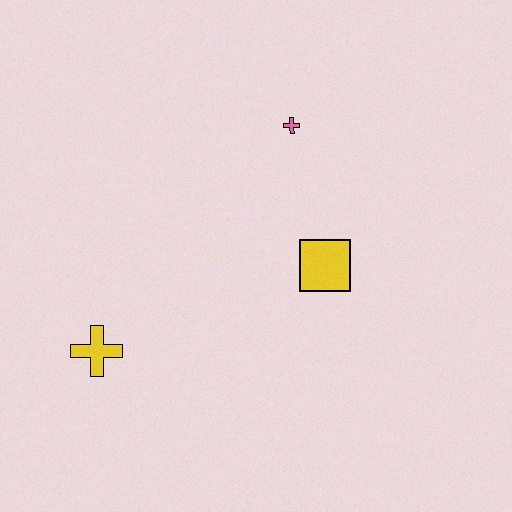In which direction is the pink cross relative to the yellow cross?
The pink cross is above the yellow cross.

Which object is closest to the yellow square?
The pink cross is closest to the yellow square.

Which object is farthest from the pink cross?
The yellow cross is farthest from the pink cross.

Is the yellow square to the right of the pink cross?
Yes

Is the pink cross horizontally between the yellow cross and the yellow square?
Yes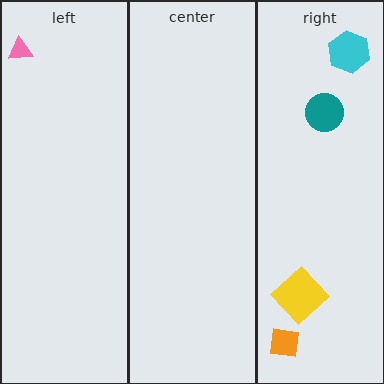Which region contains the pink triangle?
The left region.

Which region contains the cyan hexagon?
The right region.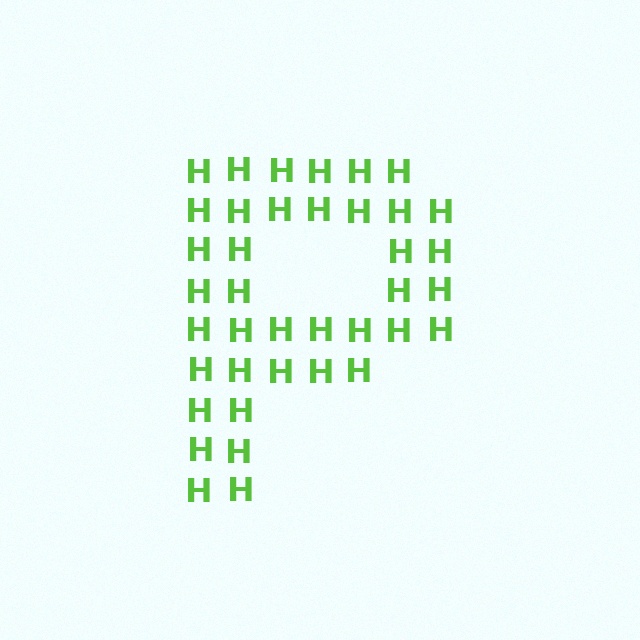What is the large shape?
The large shape is the letter P.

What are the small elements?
The small elements are letter H's.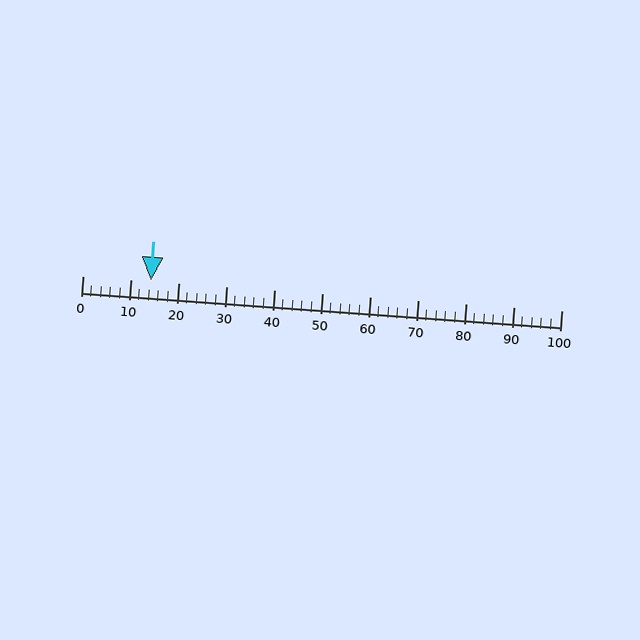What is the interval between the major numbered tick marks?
The major tick marks are spaced 10 units apart.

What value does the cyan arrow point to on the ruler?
The cyan arrow points to approximately 14.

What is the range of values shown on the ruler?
The ruler shows values from 0 to 100.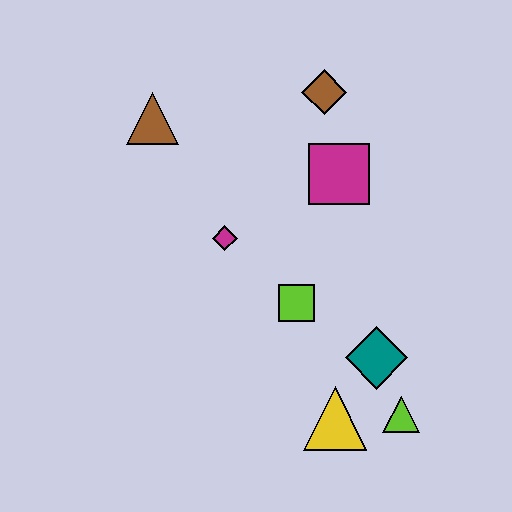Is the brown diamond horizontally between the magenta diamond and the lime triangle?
Yes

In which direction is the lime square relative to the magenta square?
The lime square is below the magenta square.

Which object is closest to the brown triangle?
The magenta diamond is closest to the brown triangle.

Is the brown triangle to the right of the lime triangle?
No